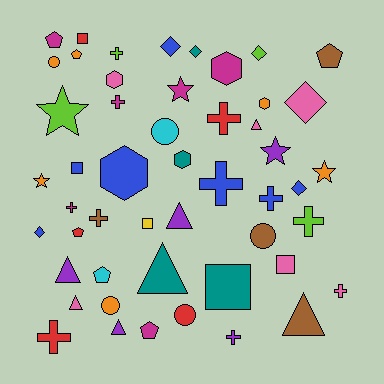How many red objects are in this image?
There are 5 red objects.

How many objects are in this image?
There are 50 objects.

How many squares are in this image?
There are 5 squares.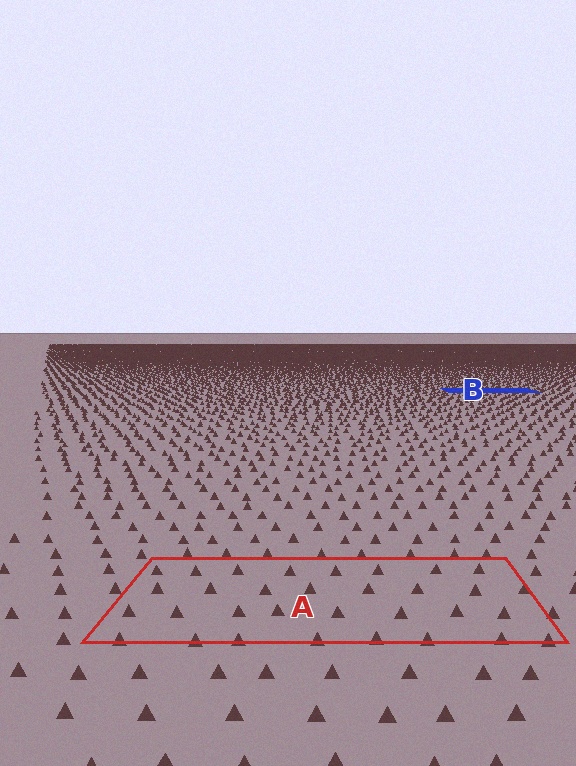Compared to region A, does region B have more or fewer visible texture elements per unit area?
Region B has more texture elements per unit area — they are packed more densely because it is farther away.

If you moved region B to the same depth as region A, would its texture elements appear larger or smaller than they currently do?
They would appear larger. At a closer depth, the same texture elements are projected at a bigger on-screen size.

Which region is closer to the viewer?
Region A is closer. The texture elements there are larger and more spread out.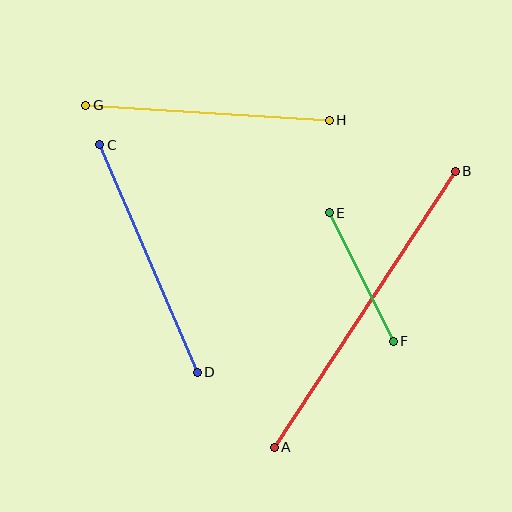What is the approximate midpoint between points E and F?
The midpoint is at approximately (361, 277) pixels.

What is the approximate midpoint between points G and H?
The midpoint is at approximately (207, 113) pixels.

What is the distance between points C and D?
The distance is approximately 247 pixels.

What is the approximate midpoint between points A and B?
The midpoint is at approximately (365, 309) pixels.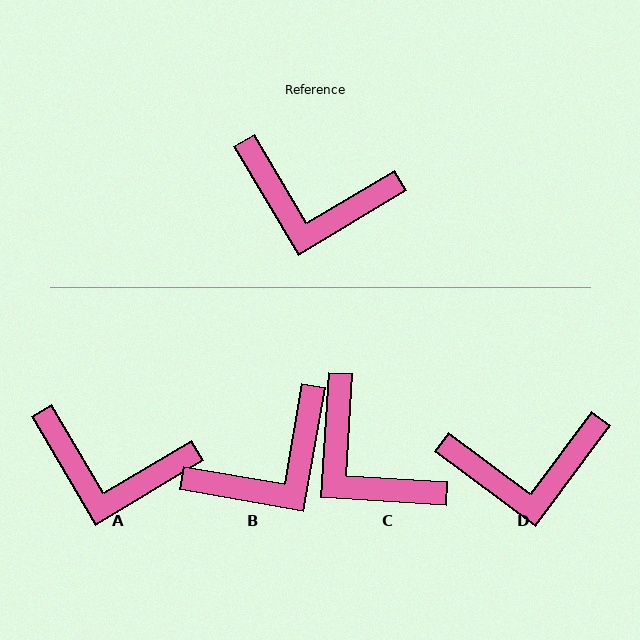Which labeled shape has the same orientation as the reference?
A.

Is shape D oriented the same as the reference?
No, it is off by about 23 degrees.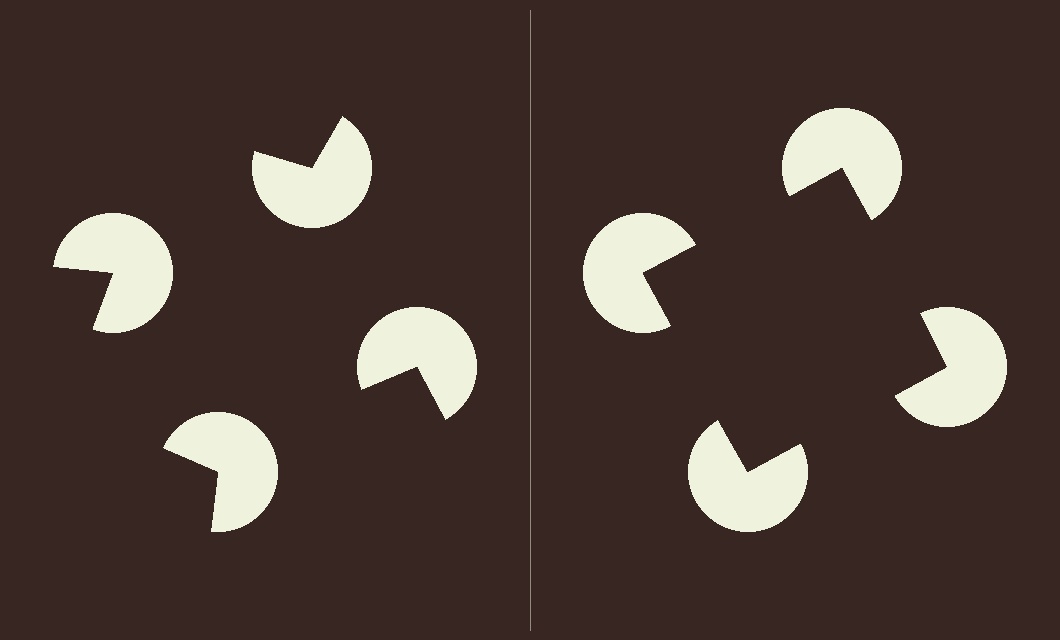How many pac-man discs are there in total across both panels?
8 — 4 on each side.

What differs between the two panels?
The pac-man discs are positioned identically on both sides; only the wedge orientations differ. On the right they align to a square; on the left they are misaligned.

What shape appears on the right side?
An illusory square.